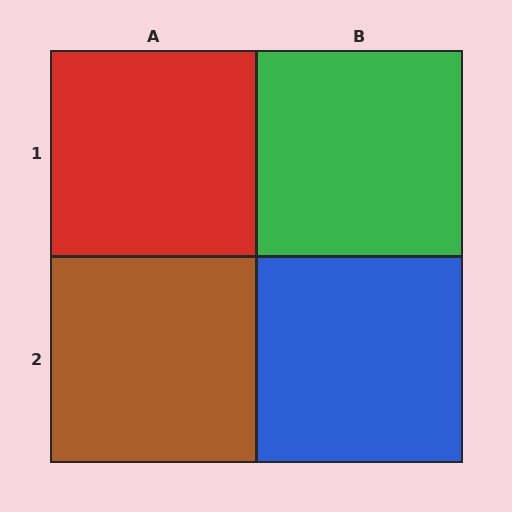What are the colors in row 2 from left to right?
Brown, blue.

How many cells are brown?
1 cell is brown.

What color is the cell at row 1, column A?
Red.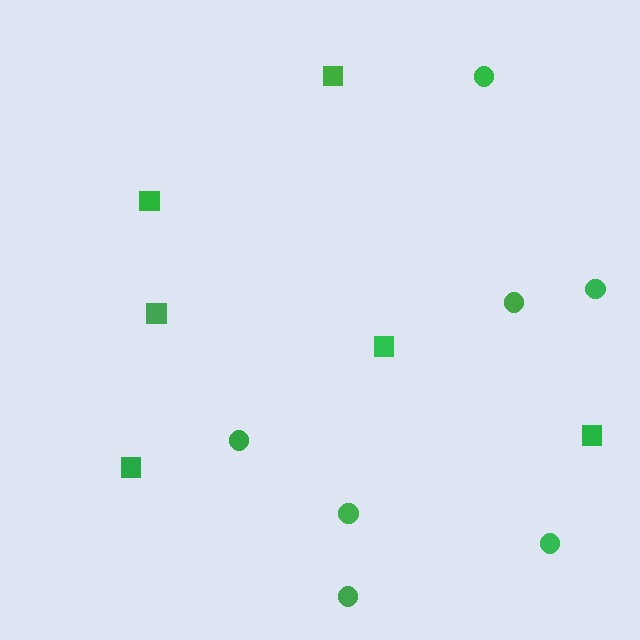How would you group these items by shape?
There are 2 groups: one group of squares (6) and one group of circles (7).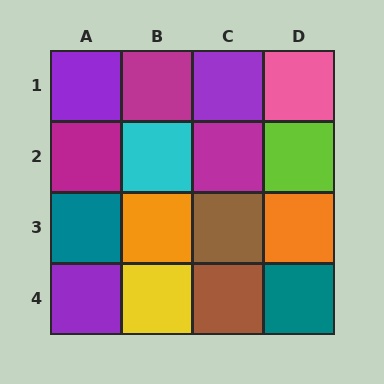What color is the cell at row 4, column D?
Teal.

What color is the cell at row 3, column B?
Orange.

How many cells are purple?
3 cells are purple.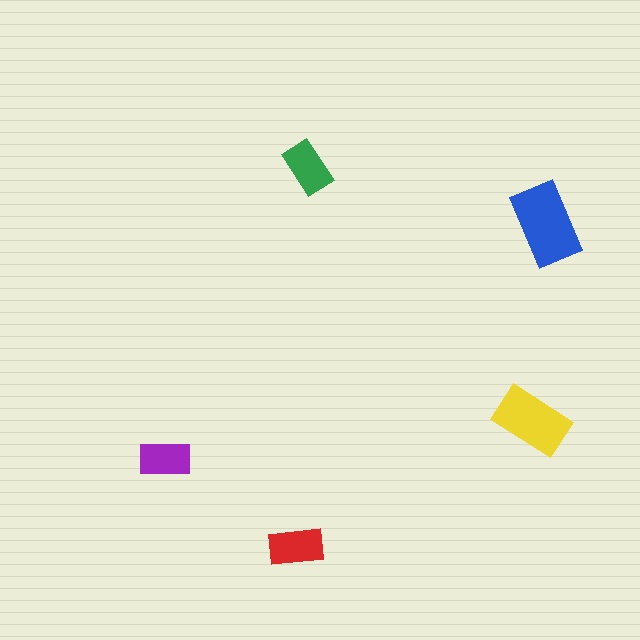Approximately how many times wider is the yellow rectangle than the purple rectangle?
About 1.5 times wider.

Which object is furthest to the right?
The blue rectangle is rightmost.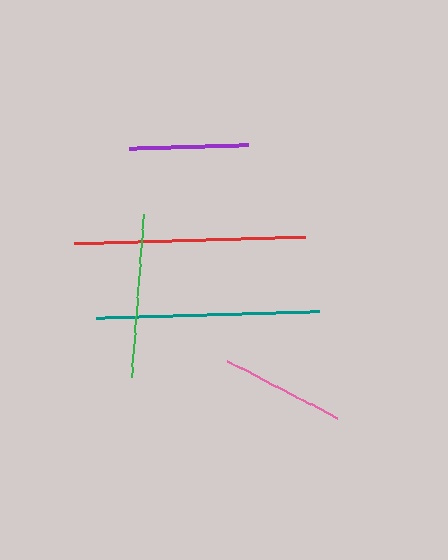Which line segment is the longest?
The red line is the longest at approximately 231 pixels.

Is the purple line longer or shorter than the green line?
The green line is longer than the purple line.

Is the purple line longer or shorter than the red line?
The red line is longer than the purple line.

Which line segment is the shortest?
The purple line is the shortest at approximately 118 pixels.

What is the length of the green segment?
The green segment is approximately 163 pixels long.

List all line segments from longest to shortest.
From longest to shortest: red, teal, green, pink, purple.